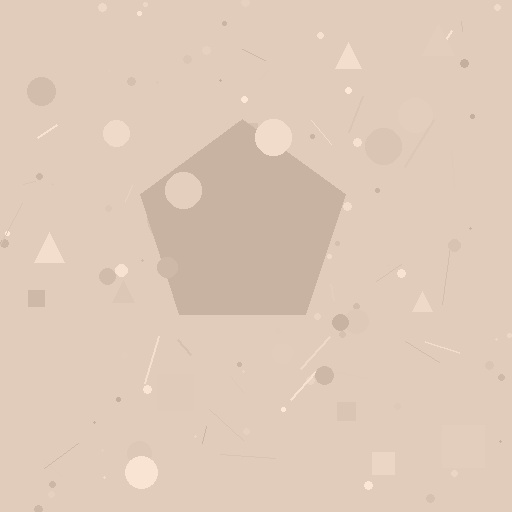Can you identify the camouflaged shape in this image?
The camouflaged shape is a pentagon.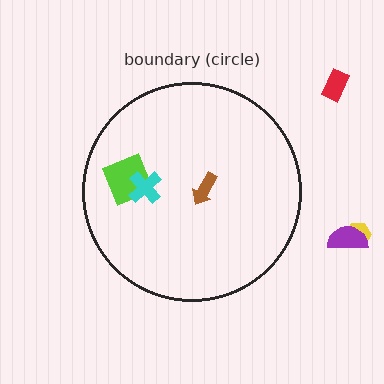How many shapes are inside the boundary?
3 inside, 3 outside.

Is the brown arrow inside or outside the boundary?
Inside.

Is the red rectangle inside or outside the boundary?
Outside.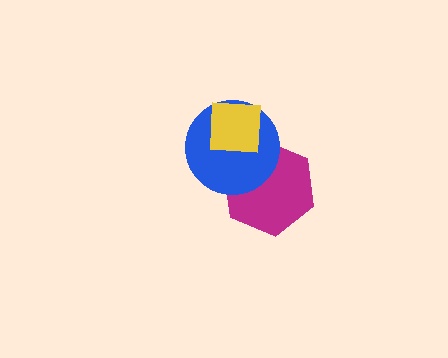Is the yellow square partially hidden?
No, no other shape covers it.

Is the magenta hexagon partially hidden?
Yes, it is partially covered by another shape.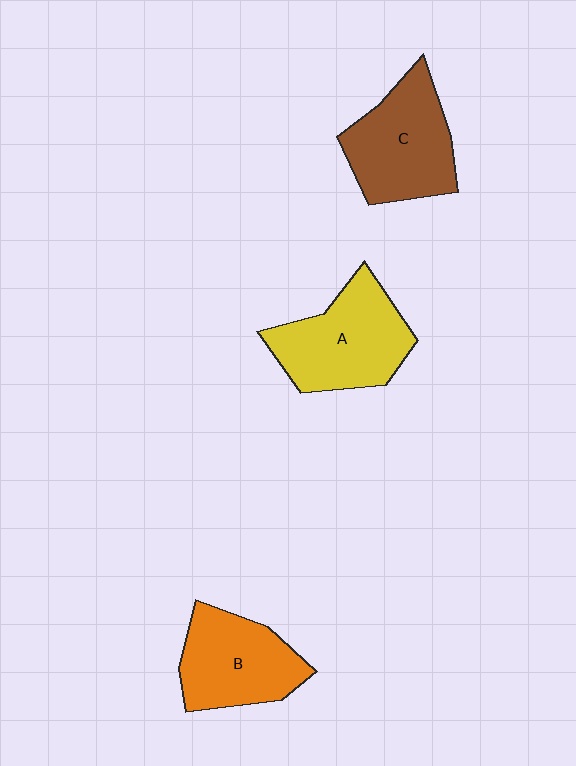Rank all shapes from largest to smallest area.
From largest to smallest: A (yellow), C (brown), B (orange).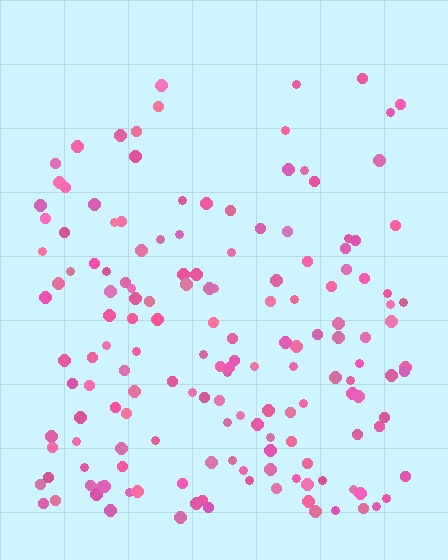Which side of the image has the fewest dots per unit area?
The top.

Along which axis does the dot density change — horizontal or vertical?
Vertical.